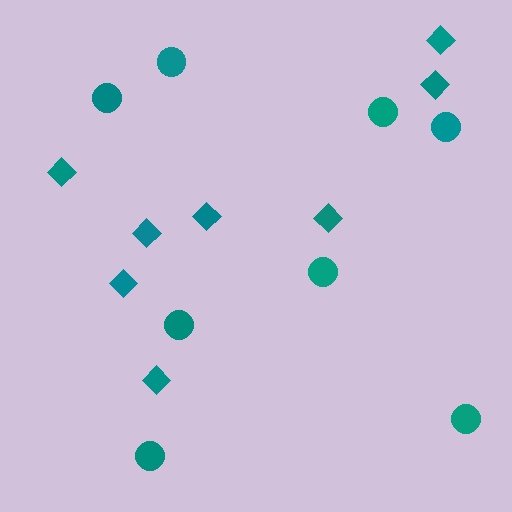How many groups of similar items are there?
There are 2 groups: one group of diamonds (8) and one group of circles (8).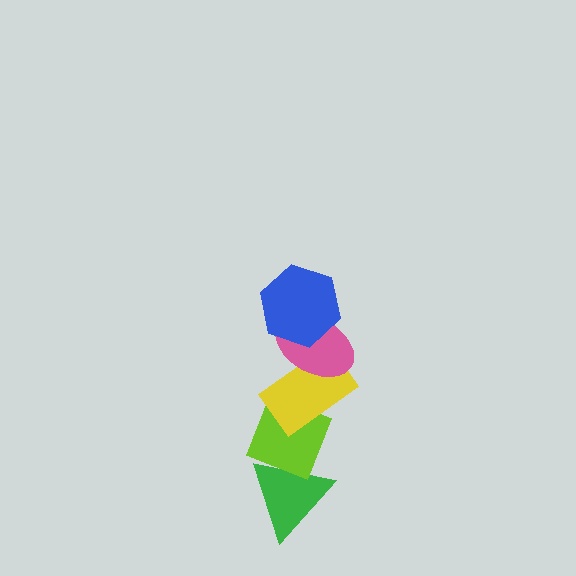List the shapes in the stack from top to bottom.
From top to bottom: the blue hexagon, the pink ellipse, the yellow rectangle, the lime diamond, the green triangle.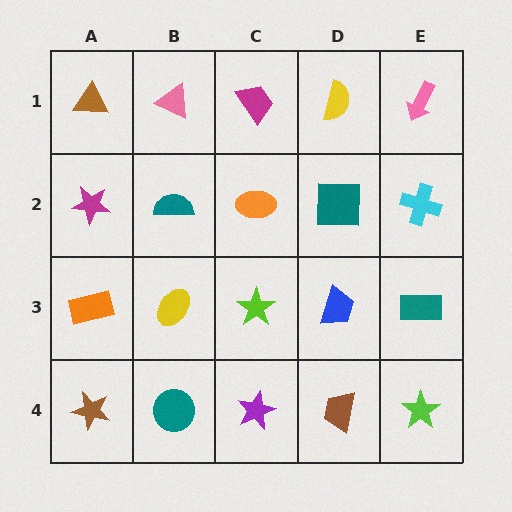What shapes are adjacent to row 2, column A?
A brown triangle (row 1, column A), an orange rectangle (row 3, column A), a teal semicircle (row 2, column B).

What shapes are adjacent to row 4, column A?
An orange rectangle (row 3, column A), a teal circle (row 4, column B).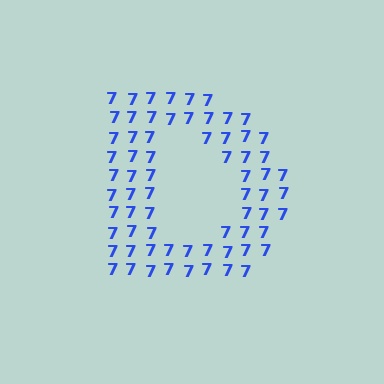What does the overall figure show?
The overall figure shows the letter D.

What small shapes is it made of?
It is made of small digit 7's.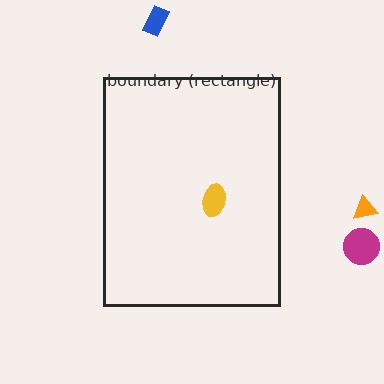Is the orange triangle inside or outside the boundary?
Outside.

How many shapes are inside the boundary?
1 inside, 3 outside.